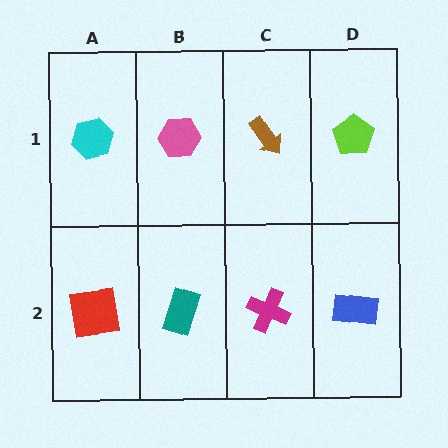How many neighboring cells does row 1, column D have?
2.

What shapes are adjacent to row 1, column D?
A blue rectangle (row 2, column D), a brown arrow (row 1, column C).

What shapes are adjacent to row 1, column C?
A magenta cross (row 2, column C), a pink hexagon (row 1, column B), a lime pentagon (row 1, column D).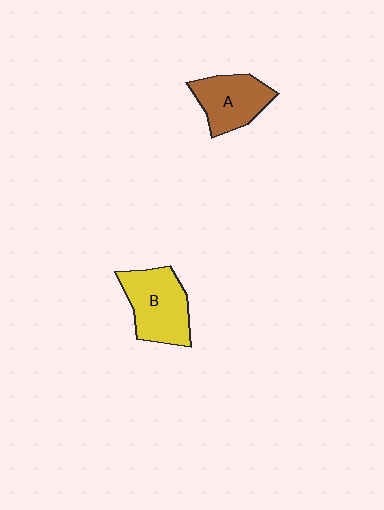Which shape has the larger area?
Shape B (yellow).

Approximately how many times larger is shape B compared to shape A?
Approximately 1.2 times.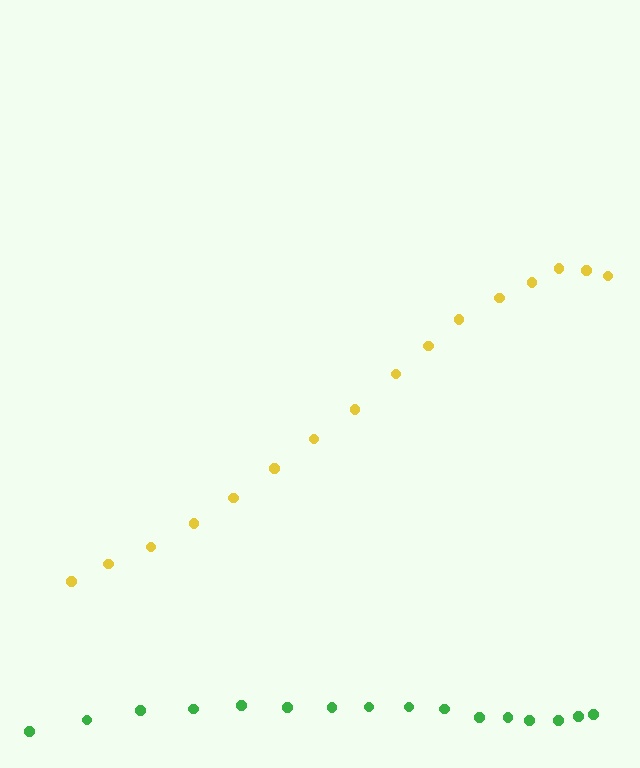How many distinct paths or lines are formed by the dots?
There are 2 distinct paths.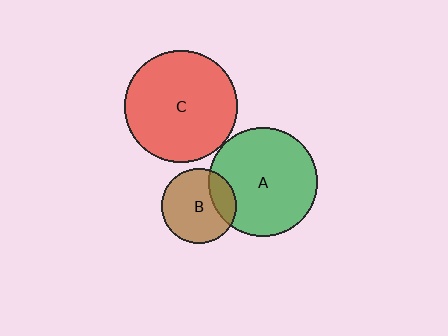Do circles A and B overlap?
Yes.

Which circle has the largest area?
Circle C (red).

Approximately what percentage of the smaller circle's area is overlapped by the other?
Approximately 20%.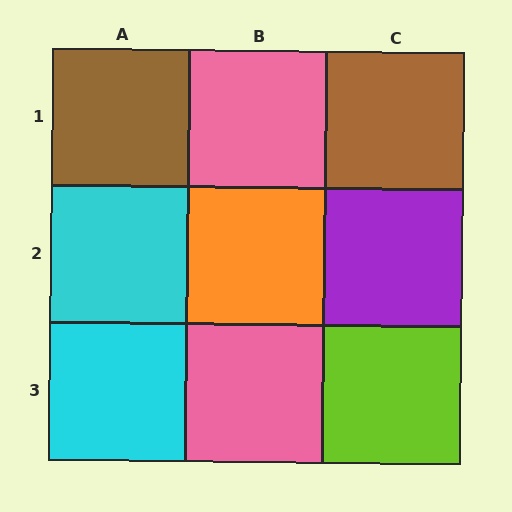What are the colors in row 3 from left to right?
Cyan, pink, lime.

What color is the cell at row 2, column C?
Purple.